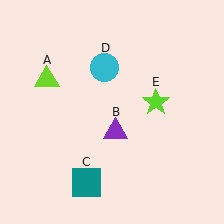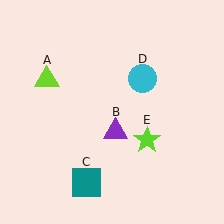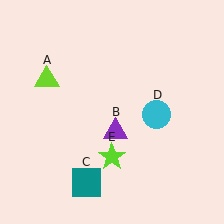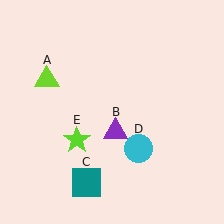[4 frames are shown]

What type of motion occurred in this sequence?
The cyan circle (object D), lime star (object E) rotated clockwise around the center of the scene.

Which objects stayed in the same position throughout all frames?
Lime triangle (object A) and purple triangle (object B) and teal square (object C) remained stationary.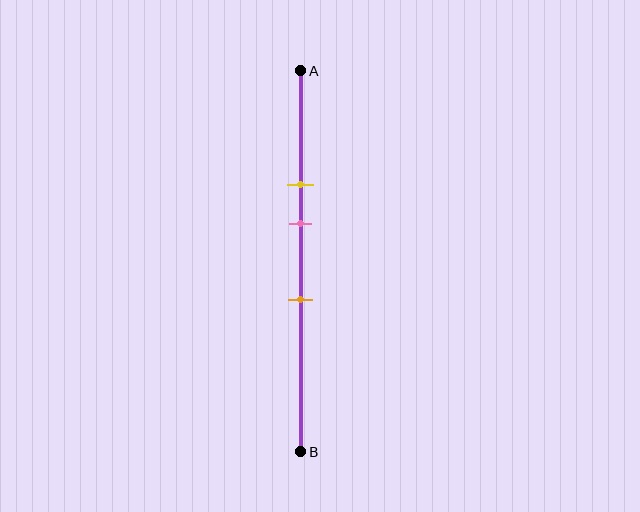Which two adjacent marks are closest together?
The yellow and pink marks are the closest adjacent pair.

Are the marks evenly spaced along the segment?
Yes, the marks are approximately evenly spaced.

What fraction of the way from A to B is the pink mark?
The pink mark is approximately 40% (0.4) of the way from A to B.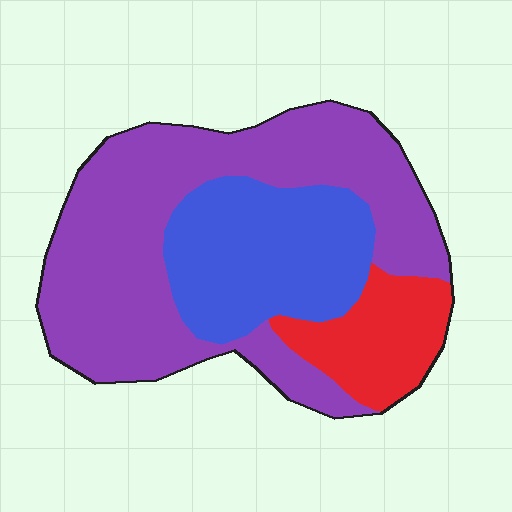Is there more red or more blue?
Blue.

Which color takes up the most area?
Purple, at roughly 55%.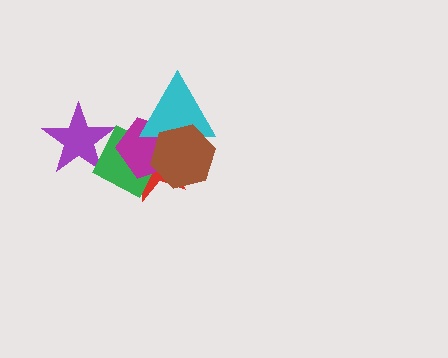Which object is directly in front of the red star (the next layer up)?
The green square is directly in front of the red star.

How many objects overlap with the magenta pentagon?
4 objects overlap with the magenta pentagon.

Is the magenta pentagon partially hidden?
Yes, it is partially covered by another shape.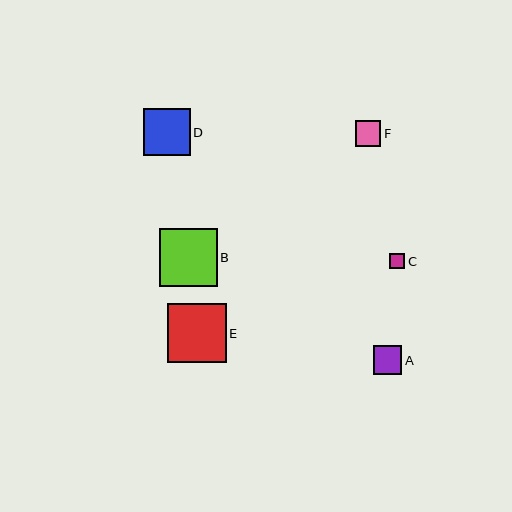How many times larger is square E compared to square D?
Square E is approximately 1.3 times the size of square D.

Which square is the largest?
Square E is the largest with a size of approximately 59 pixels.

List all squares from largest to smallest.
From largest to smallest: E, B, D, A, F, C.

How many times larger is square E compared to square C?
Square E is approximately 3.8 times the size of square C.